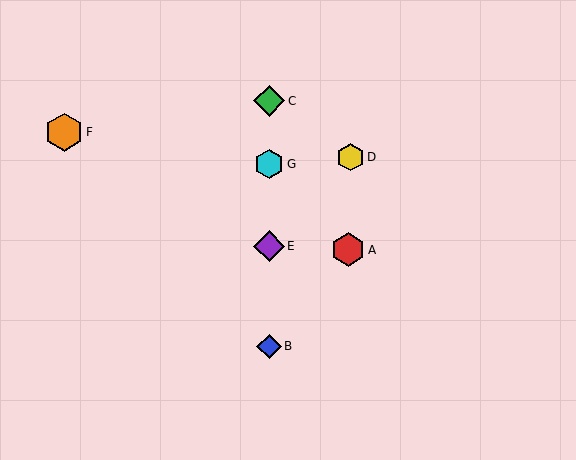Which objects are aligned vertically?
Objects B, C, E, G are aligned vertically.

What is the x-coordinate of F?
Object F is at x≈64.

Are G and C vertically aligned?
Yes, both are at x≈269.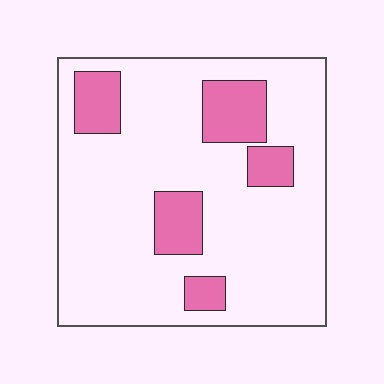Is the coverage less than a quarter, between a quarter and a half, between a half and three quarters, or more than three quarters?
Less than a quarter.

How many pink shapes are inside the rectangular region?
5.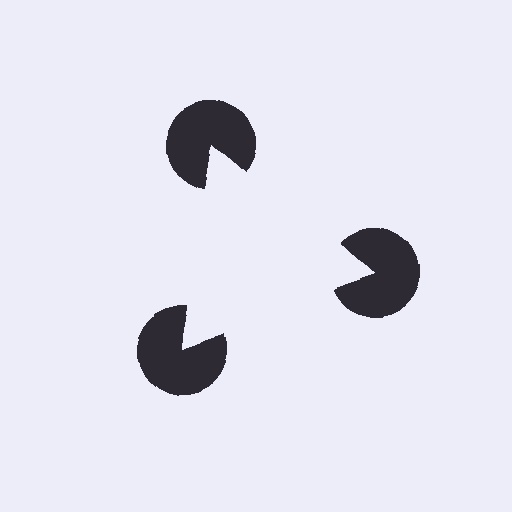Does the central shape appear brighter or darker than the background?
It typically appears slightly brighter than the background, even though no actual brightness change is drawn.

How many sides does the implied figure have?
3 sides.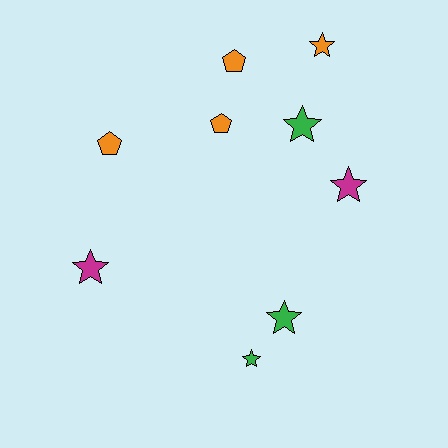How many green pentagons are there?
There are no green pentagons.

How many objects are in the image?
There are 9 objects.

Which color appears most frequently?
Orange, with 4 objects.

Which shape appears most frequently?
Star, with 6 objects.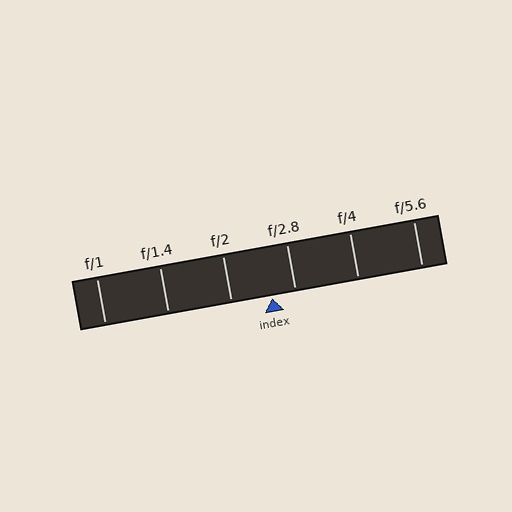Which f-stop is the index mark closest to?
The index mark is closest to f/2.8.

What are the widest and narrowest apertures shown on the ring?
The widest aperture shown is f/1 and the narrowest is f/5.6.